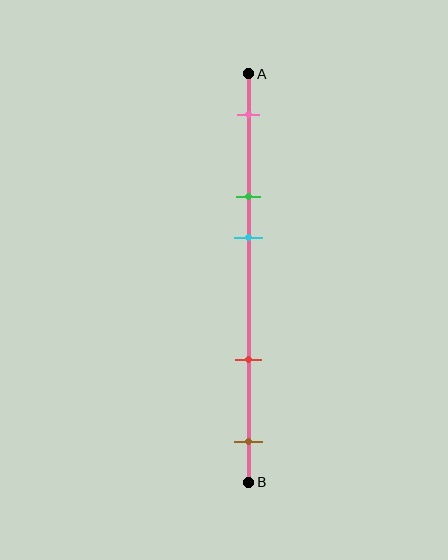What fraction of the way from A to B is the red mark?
The red mark is approximately 70% (0.7) of the way from A to B.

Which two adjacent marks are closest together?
The green and cyan marks are the closest adjacent pair.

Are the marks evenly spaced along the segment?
No, the marks are not evenly spaced.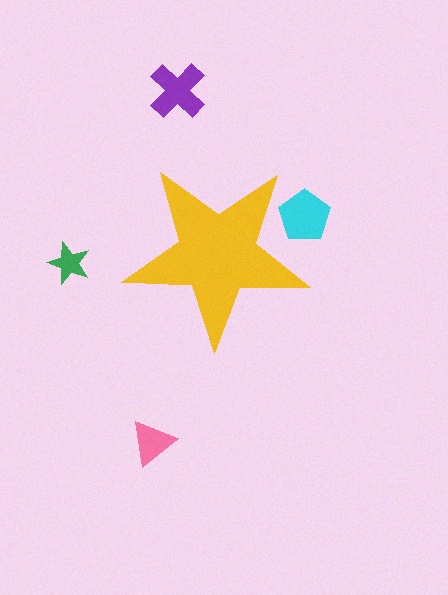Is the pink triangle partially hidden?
No, the pink triangle is fully visible.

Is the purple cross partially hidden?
No, the purple cross is fully visible.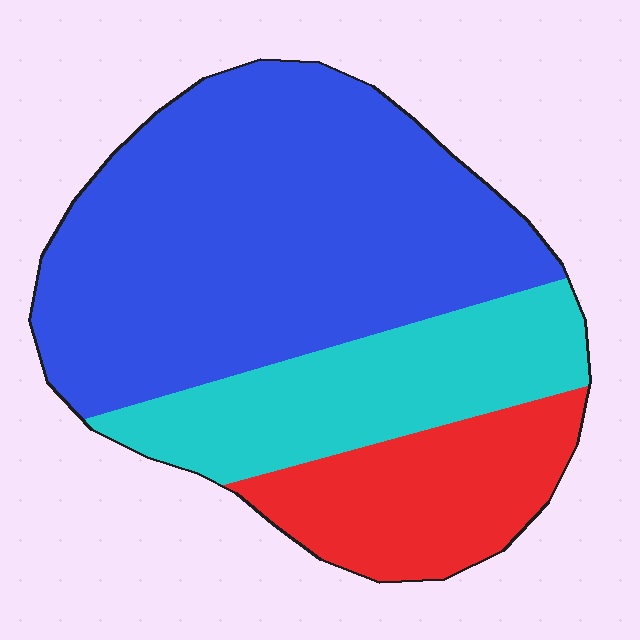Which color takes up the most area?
Blue, at roughly 55%.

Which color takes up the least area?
Red, at roughly 20%.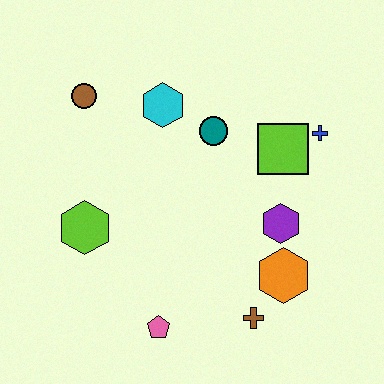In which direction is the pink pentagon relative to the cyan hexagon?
The pink pentagon is below the cyan hexagon.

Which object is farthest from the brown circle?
The brown cross is farthest from the brown circle.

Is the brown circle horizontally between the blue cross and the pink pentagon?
No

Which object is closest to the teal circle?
The cyan hexagon is closest to the teal circle.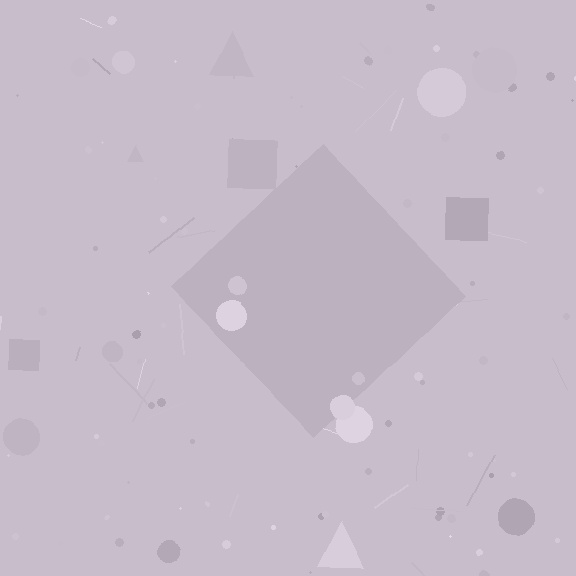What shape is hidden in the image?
A diamond is hidden in the image.